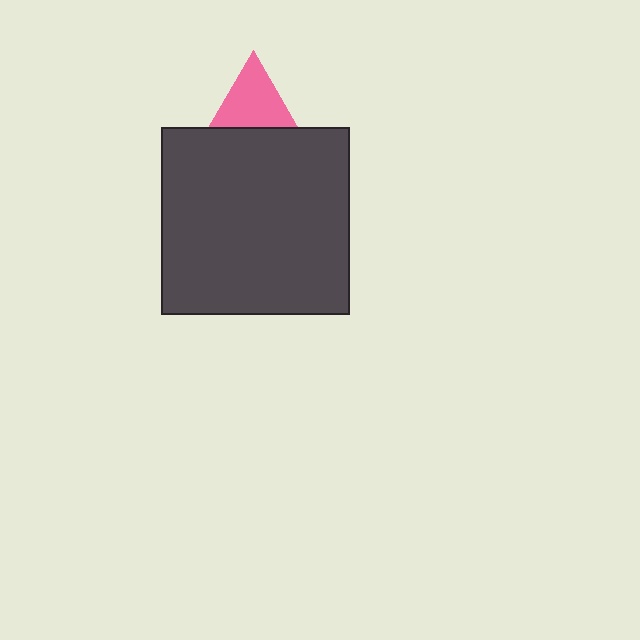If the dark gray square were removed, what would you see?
You would see the complete pink triangle.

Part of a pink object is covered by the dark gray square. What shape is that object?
It is a triangle.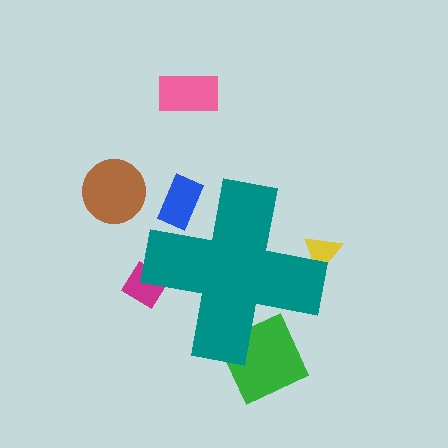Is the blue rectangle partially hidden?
Yes, the blue rectangle is partially hidden behind the teal cross.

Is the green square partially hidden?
Yes, the green square is partially hidden behind the teal cross.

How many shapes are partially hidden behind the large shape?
4 shapes are partially hidden.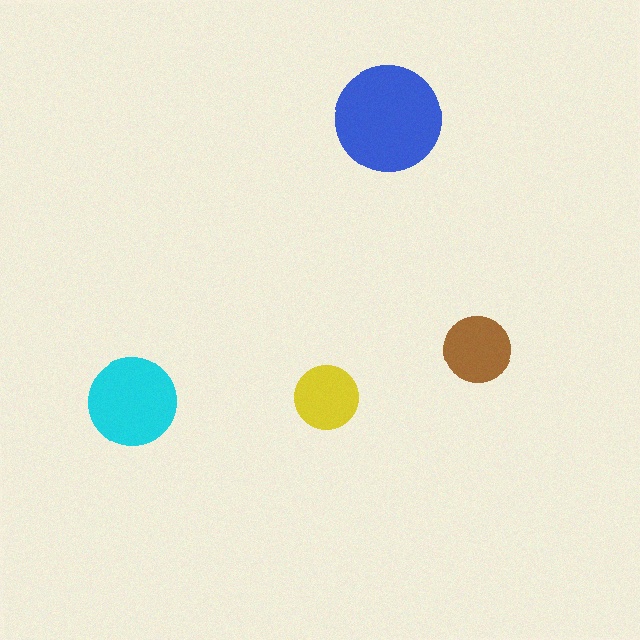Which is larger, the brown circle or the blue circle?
The blue one.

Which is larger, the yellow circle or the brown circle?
The brown one.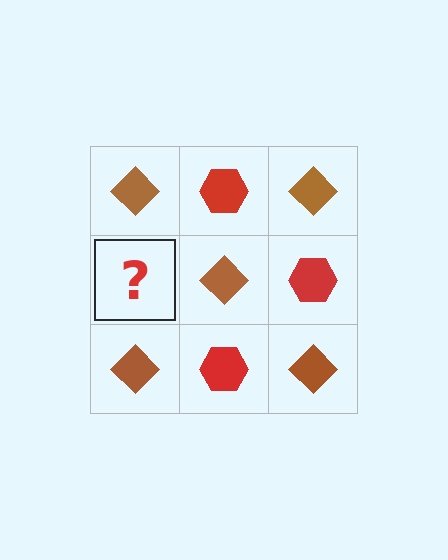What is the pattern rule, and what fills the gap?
The rule is that it alternates brown diamond and red hexagon in a checkerboard pattern. The gap should be filled with a red hexagon.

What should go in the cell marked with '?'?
The missing cell should contain a red hexagon.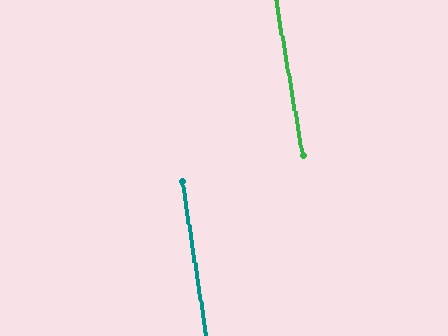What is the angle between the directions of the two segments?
Approximately 1 degree.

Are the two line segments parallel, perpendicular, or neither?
Parallel — their directions differ by only 0.7°.